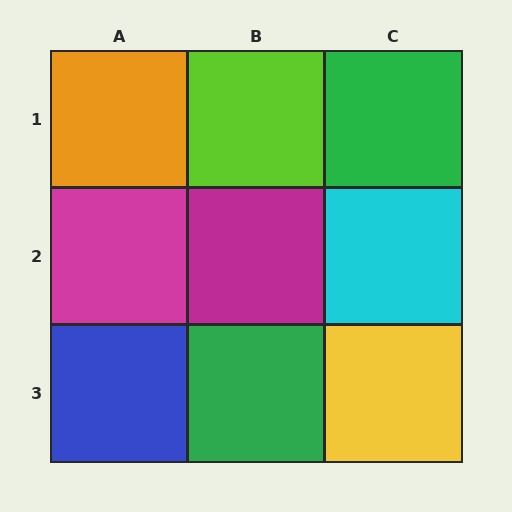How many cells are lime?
1 cell is lime.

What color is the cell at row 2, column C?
Cyan.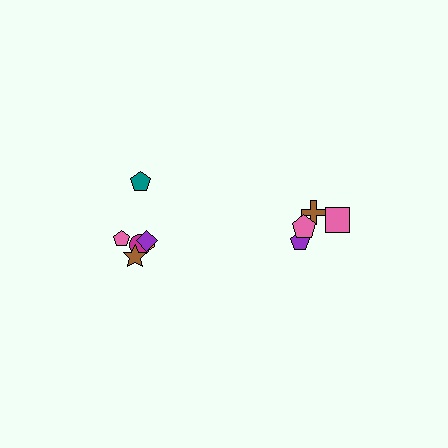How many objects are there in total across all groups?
There are 10 objects.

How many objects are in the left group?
There are 6 objects.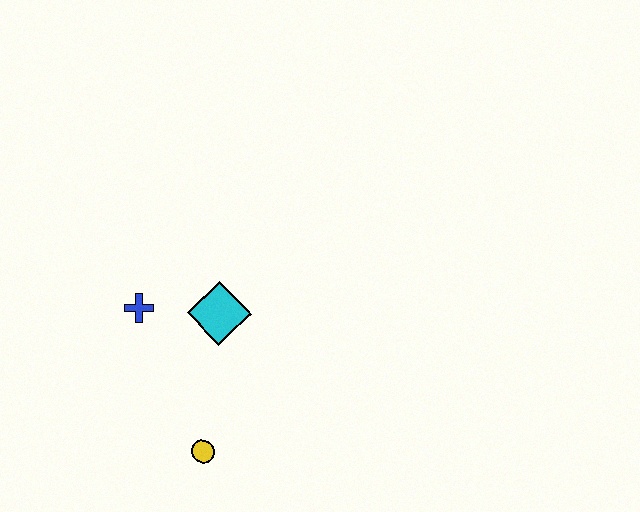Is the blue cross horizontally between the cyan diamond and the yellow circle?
No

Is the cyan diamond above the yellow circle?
Yes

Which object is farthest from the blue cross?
The yellow circle is farthest from the blue cross.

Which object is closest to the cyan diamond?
The blue cross is closest to the cyan diamond.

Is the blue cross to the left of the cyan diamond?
Yes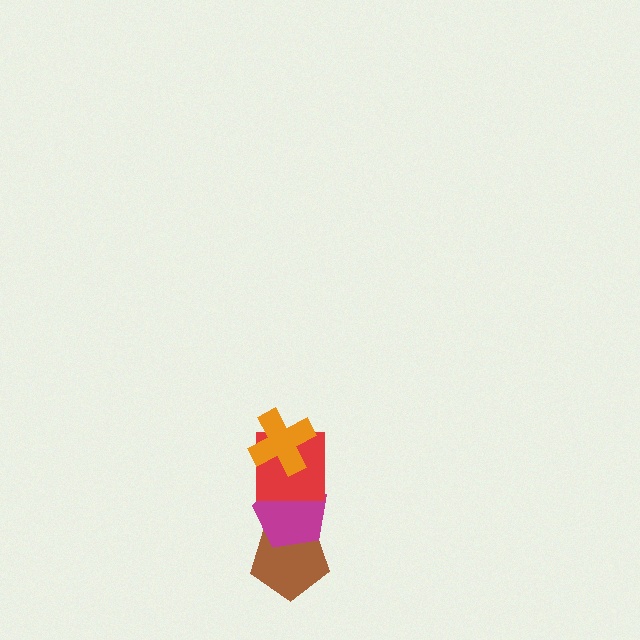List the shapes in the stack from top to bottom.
From top to bottom: the orange cross, the red square, the magenta pentagon, the brown pentagon.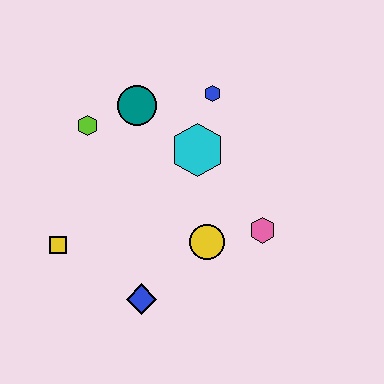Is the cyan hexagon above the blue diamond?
Yes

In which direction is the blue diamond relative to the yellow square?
The blue diamond is to the right of the yellow square.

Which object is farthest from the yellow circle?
The lime hexagon is farthest from the yellow circle.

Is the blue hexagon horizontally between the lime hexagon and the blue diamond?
No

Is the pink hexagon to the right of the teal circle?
Yes